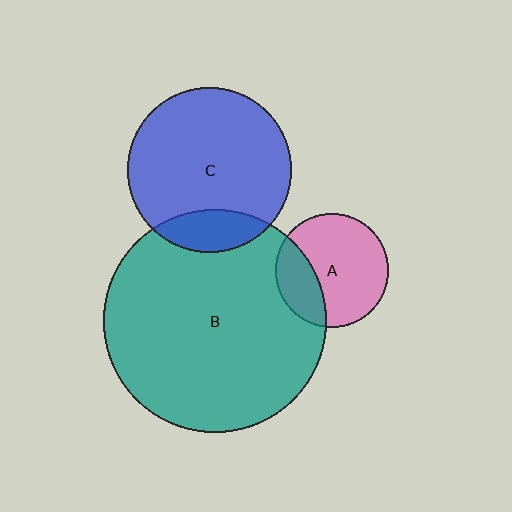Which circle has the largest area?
Circle B (teal).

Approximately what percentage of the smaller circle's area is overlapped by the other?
Approximately 30%.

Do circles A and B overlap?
Yes.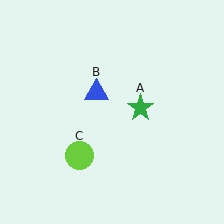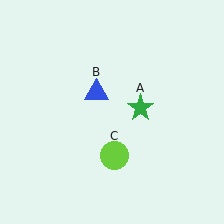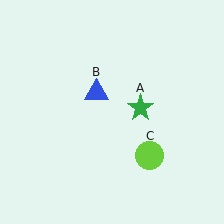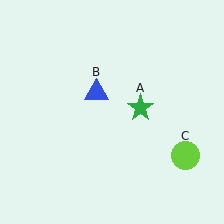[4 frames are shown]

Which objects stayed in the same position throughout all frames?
Green star (object A) and blue triangle (object B) remained stationary.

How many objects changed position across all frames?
1 object changed position: lime circle (object C).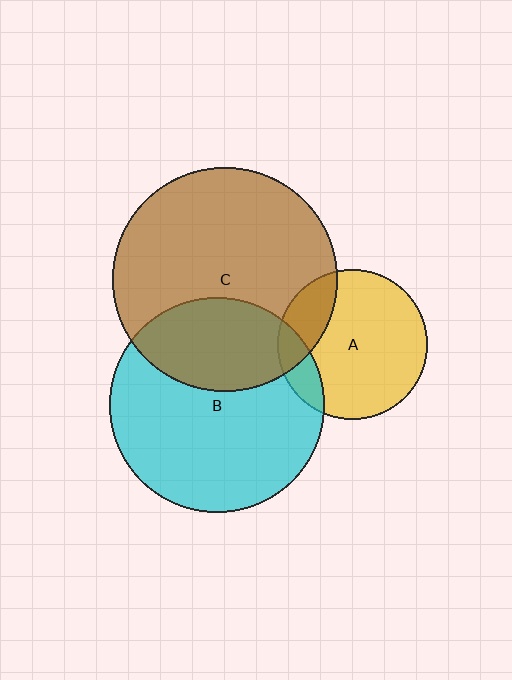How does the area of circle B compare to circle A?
Approximately 2.1 times.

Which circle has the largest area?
Circle C (brown).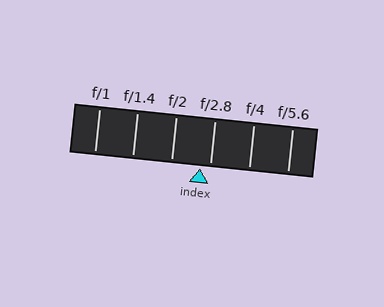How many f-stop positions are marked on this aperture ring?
There are 6 f-stop positions marked.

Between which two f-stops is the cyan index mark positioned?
The index mark is between f/2 and f/2.8.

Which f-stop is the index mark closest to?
The index mark is closest to f/2.8.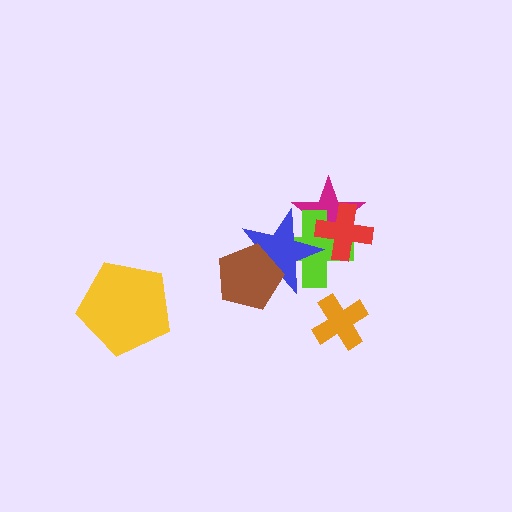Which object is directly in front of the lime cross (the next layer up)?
The red cross is directly in front of the lime cross.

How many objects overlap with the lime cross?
3 objects overlap with the lime cross.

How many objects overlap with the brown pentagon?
1 object overlaps with the brown pentagon.